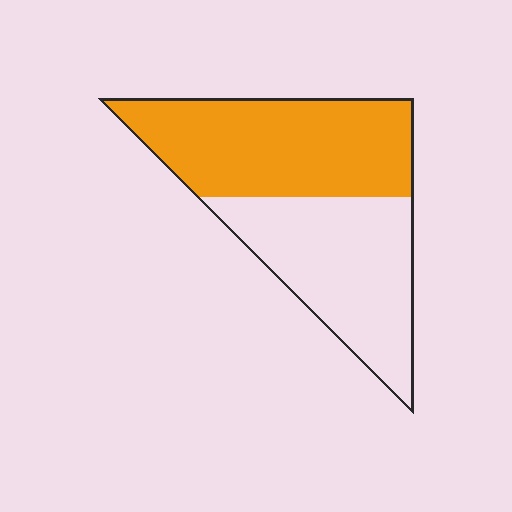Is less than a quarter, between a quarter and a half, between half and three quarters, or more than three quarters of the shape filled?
Between half and three quarters.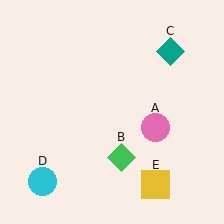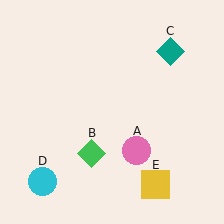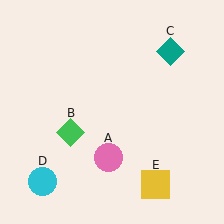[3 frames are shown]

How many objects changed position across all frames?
2 objects changed position: pink circle (object A), green diamond (object B).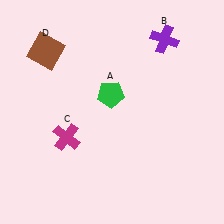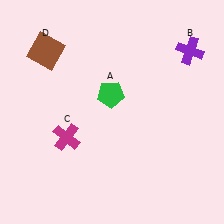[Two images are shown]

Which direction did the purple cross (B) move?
The purple cross (B) moved right.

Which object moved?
The purple cross (B) moved right.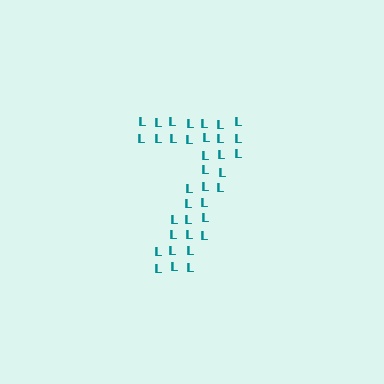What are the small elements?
The small elements are letter L's.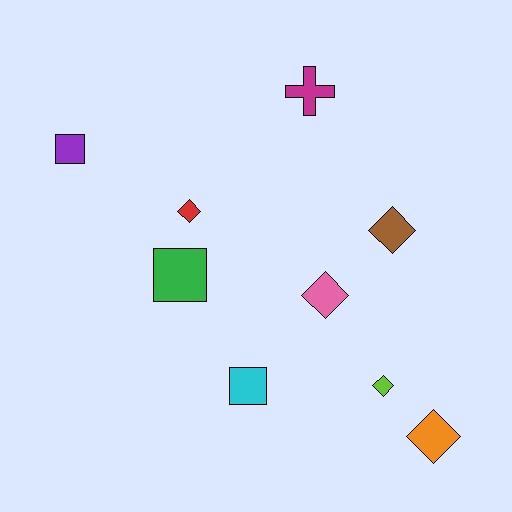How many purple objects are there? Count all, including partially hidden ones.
There is 1 purple object.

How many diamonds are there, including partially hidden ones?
There are 5 diamonds.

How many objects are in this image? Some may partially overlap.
There are 9 objects.